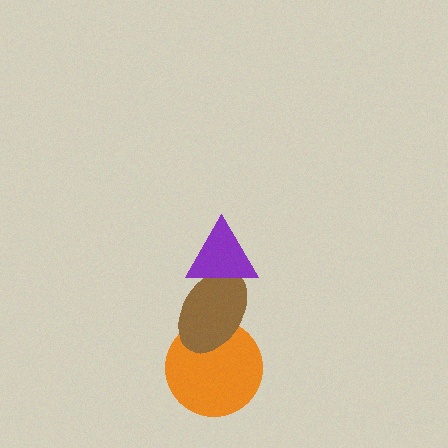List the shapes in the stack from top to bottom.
From top to bottom: the purple triangle, the brown ellipse, the orange circle.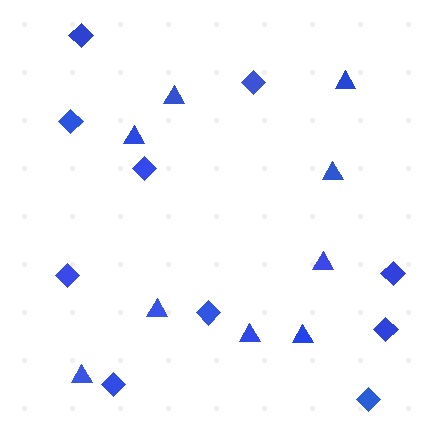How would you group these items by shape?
There are 2 groups: one group of triangles (9) and one group of diamonds (10).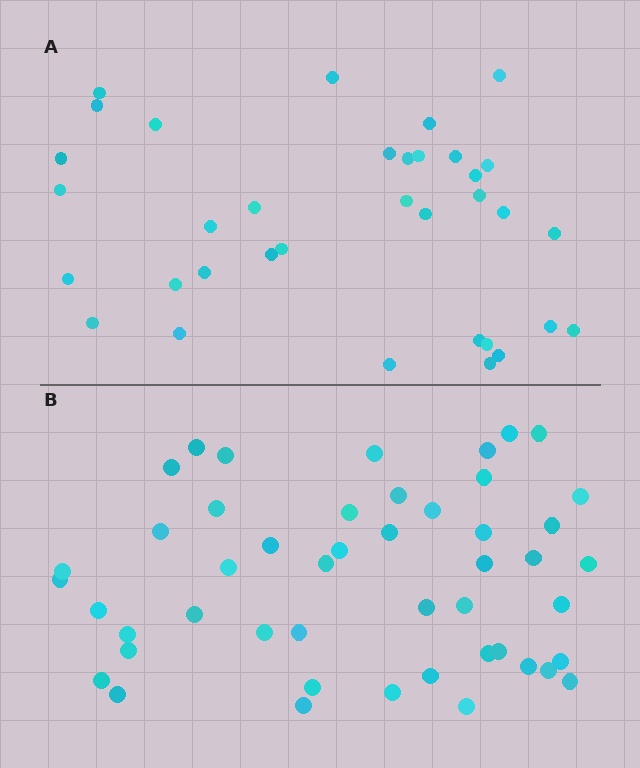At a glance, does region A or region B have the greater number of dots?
Region B (the bottom region) has more dots.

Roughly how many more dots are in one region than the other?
Region B has approximately 15 more dots than region A.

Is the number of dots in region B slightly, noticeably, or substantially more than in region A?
Region B has noticeably more, but not dramatically so. The ratio is roughly 1.4 to 1.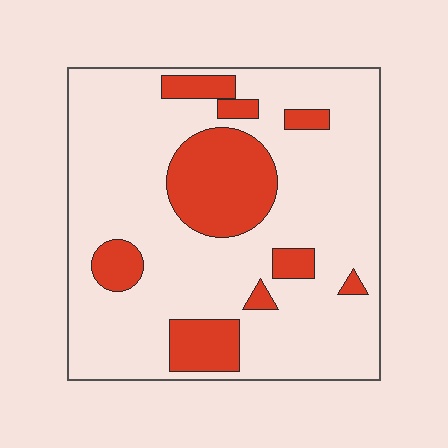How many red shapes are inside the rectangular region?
9.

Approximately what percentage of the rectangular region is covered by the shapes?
Approximately 20%.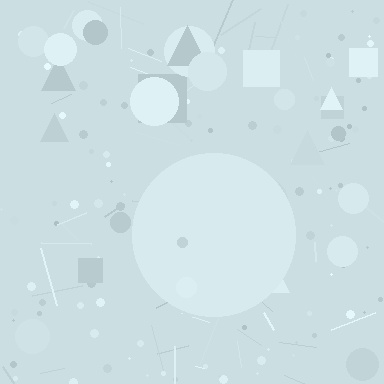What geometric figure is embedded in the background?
A circle is embedded in the background.